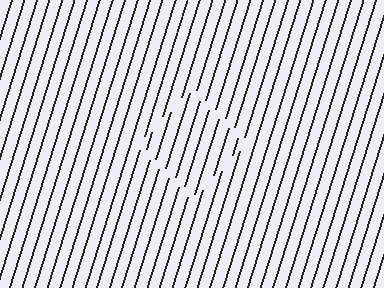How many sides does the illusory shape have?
4 sides — the line-ends trace a square.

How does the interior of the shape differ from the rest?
The interior of the shape contains the same grating, shifted by half a period — the contour is defined by the phase discontinuity where line-ends from the inner and outer gratings abut.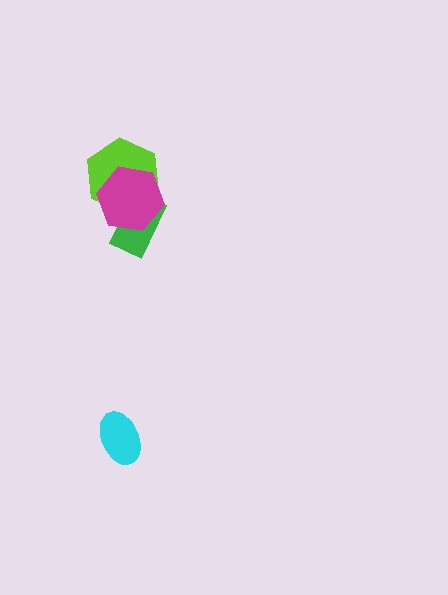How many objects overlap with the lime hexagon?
2 objects overlap with the lime hexagon.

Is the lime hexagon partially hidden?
Yes, it is partially covered by another shape.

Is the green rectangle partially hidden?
Yes, it is partially covered by another shape.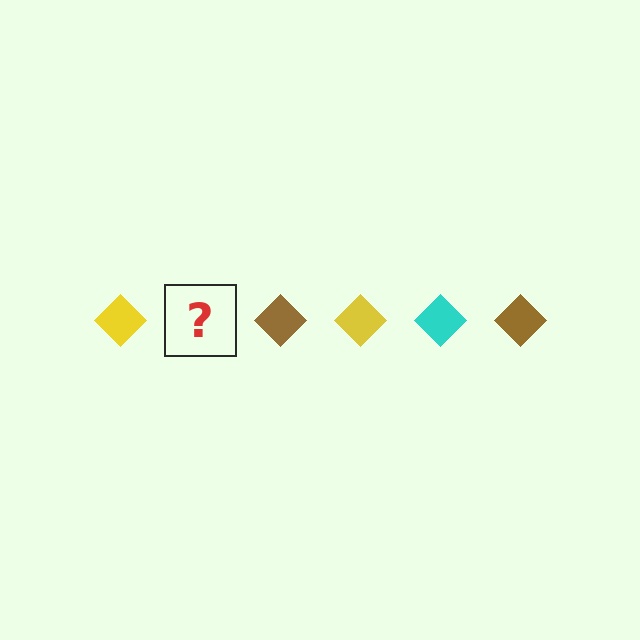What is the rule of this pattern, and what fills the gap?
The rule is that the pattern cycles through yellow, cyan, brown diamonds. The gap should be filled with a cyan diamond.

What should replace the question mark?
The question mark should be replaced with a cyan diamond.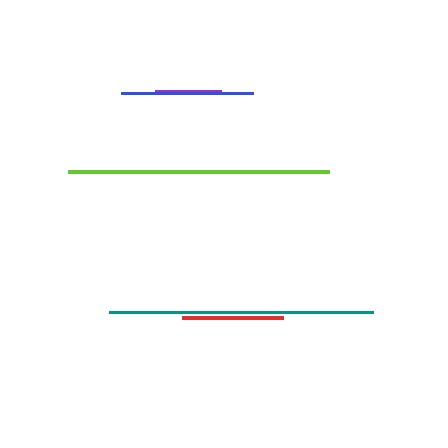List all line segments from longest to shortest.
From longest to shortest: teal, lime, blue, red, purple.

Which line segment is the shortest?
The purple line is the shortest at approximately 65 pixels.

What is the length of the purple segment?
The purple segment is approximately 65 pixels long.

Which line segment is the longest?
The teal line is the longest at approximately 264 pixels.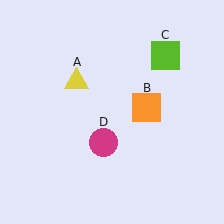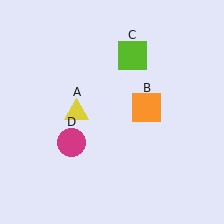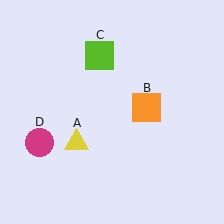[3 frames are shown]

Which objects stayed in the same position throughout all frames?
Orange square (object B) remained stationary.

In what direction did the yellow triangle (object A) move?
The yellow triangle (object A) moved down.